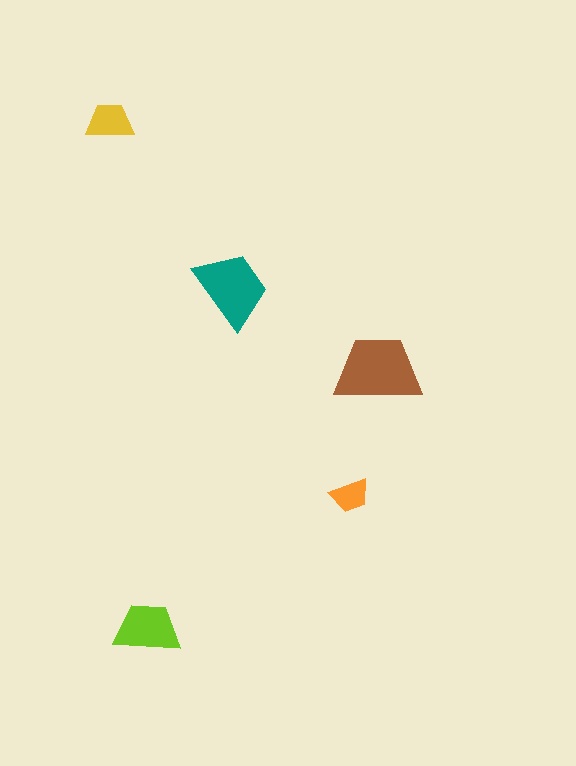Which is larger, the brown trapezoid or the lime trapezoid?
The brown one.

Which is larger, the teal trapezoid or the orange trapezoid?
The teal one.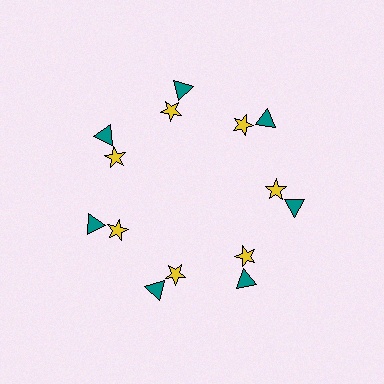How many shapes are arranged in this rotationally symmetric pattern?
There are 14 shapes, arranged in 7 groups of 2.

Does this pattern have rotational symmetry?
Yes, this pattern has 7-fold rotational symmetry. It looks the same after rotating 51 degrees around the center.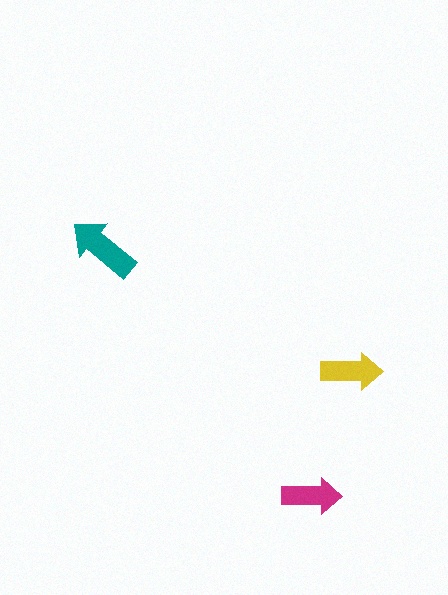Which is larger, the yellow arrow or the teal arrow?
The teal one.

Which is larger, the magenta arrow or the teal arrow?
The teal one.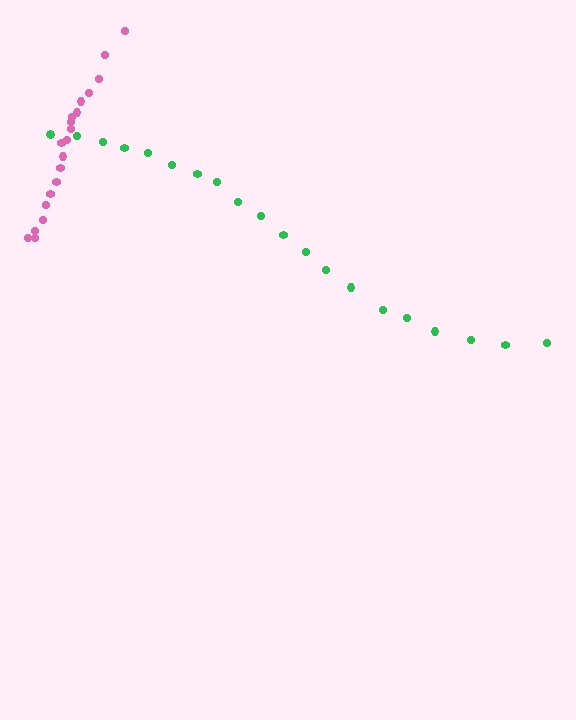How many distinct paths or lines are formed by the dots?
There are 2 distinct paths.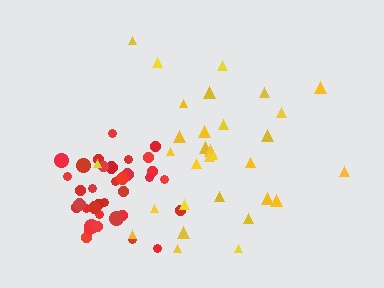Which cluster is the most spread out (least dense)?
Yellow.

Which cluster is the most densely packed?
Red.